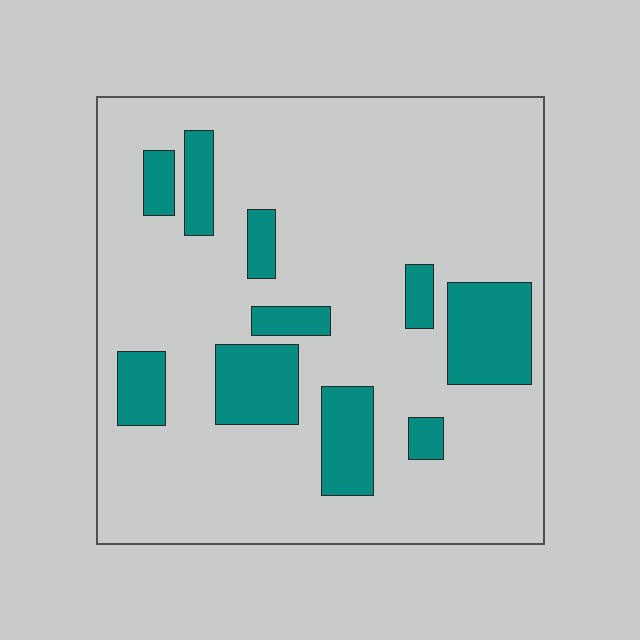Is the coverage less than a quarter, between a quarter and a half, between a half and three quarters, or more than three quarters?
Less than a quarter.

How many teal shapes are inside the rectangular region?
10.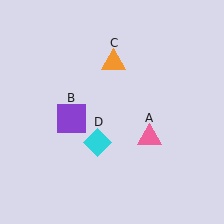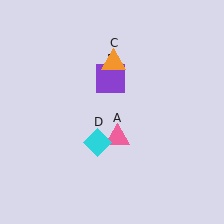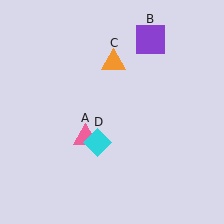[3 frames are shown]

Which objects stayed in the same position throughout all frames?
Orange triangle (object C) and cyan diamond (object D) remained stationary.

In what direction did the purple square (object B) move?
The purple square (object B) moved up and to the right.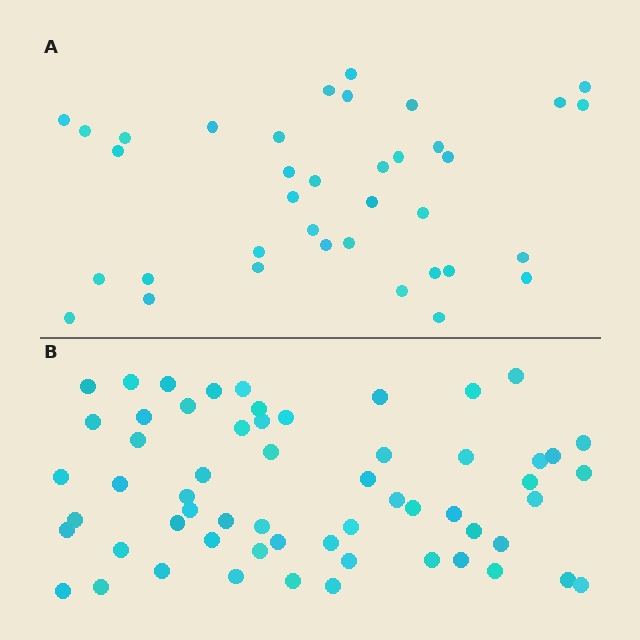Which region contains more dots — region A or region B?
Region B (the bottom region) has more dots.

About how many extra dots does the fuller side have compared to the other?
Region B has approximately 20 more dots than region A.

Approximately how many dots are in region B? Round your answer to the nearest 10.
About 60 dots. (The exact count is 59, which rounds to 60.)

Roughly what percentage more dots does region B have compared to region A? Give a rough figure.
About 60% more.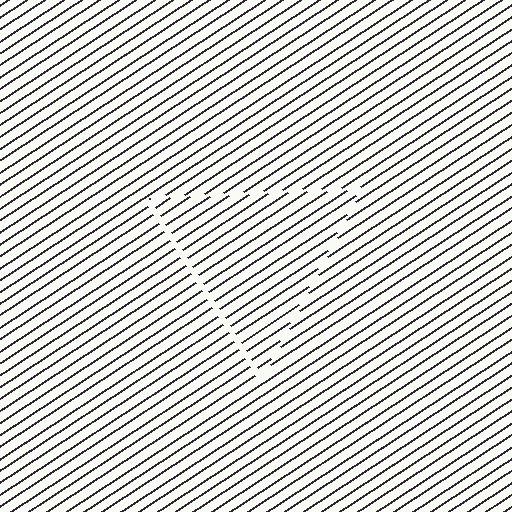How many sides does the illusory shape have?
3 sides — the line-ends trace a triangle.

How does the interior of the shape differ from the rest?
The interior of the shape contains the same grating, shifted by half a period — the contour is defined by the phase discontinuity where line-ends from the inner and outer gratings abut.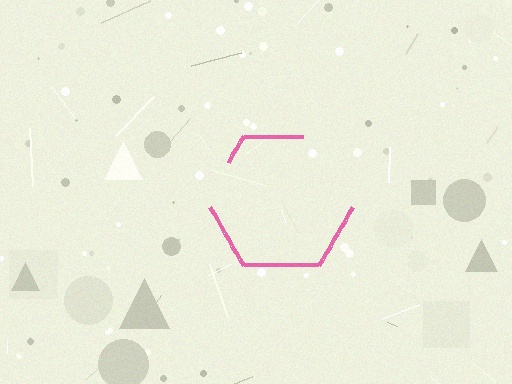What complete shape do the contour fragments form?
The contour fragments form a hexagon.